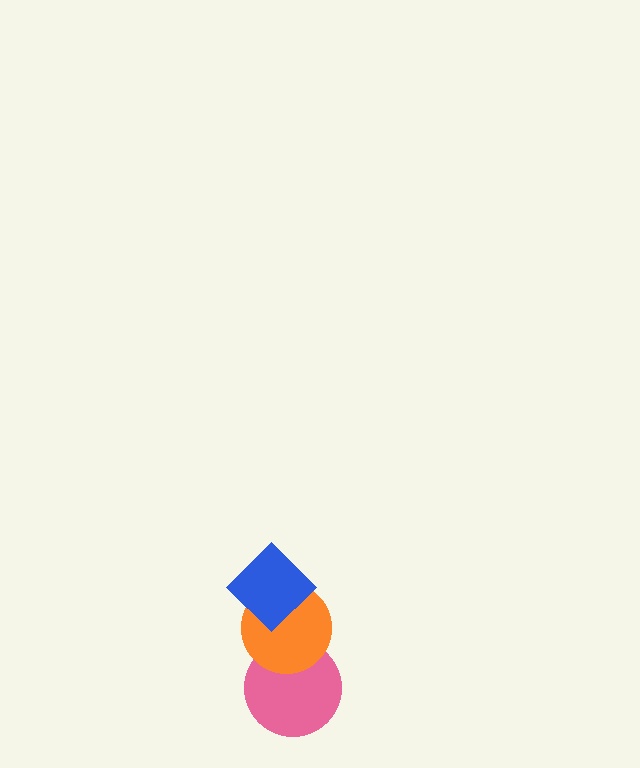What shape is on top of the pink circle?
The orange circle is on top of the pink circle.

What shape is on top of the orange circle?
The blue diamond is on top of the orange circle.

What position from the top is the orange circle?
The orange circle is 2nd from the top.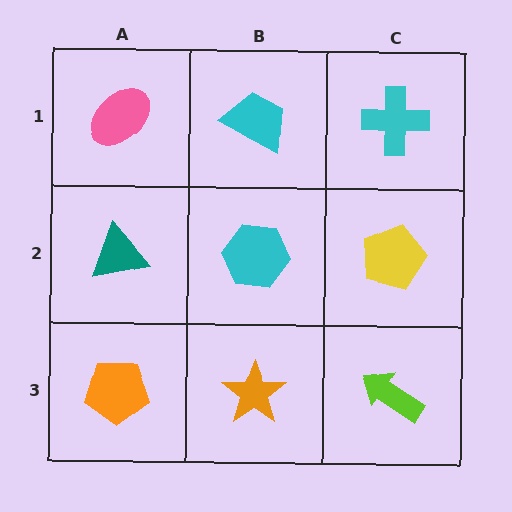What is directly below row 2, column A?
An orange pentagon.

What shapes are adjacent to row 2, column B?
A cyan trapezoid (row 1, column B), an orange star (row 3, column B), a teal triangle (row 2, column A), a yellow pentagon (row 2, column C).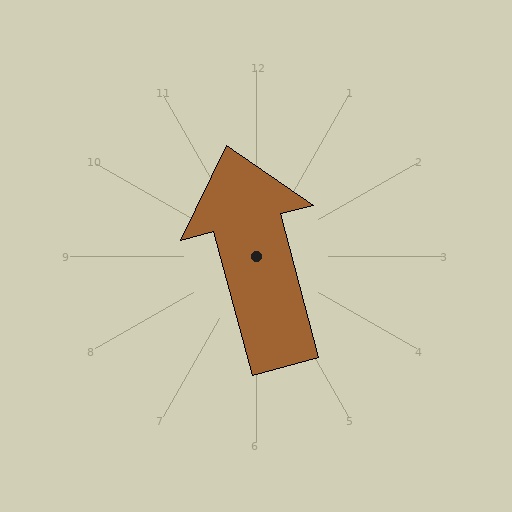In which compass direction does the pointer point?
North.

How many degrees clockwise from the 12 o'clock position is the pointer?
Approximately 345 degrees.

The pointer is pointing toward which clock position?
Roughly 12 o'clock.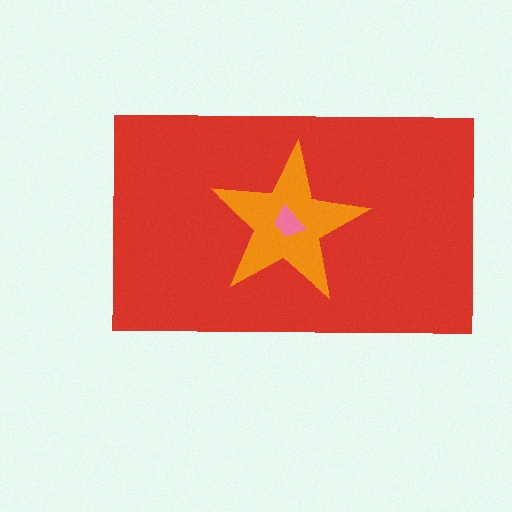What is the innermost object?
The pink trapezoid.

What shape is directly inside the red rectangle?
The orange star.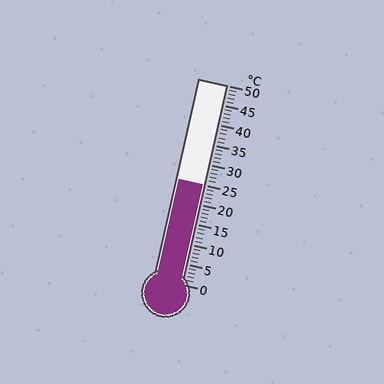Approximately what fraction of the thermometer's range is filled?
The thermometer is filled to approximately 50% of its range.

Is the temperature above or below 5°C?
The temperature is above 5°C.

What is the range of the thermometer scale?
The thermometer scale ranges from 0°C to 50°C.